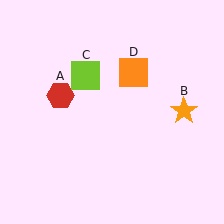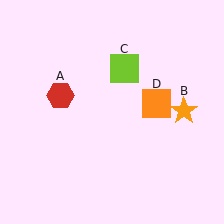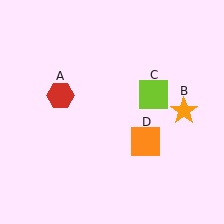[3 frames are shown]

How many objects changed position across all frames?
2 objects changed position: lime square (object C), orange square (object D).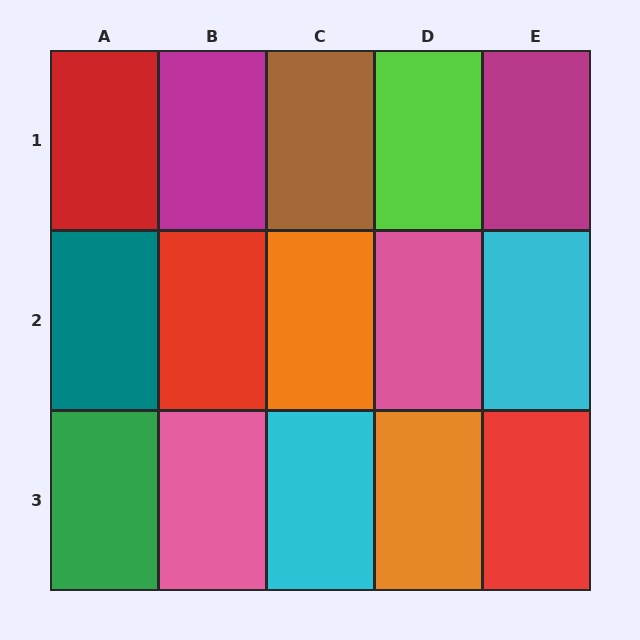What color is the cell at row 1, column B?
Magenta.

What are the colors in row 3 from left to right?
Green, pink, cyan, orange, red.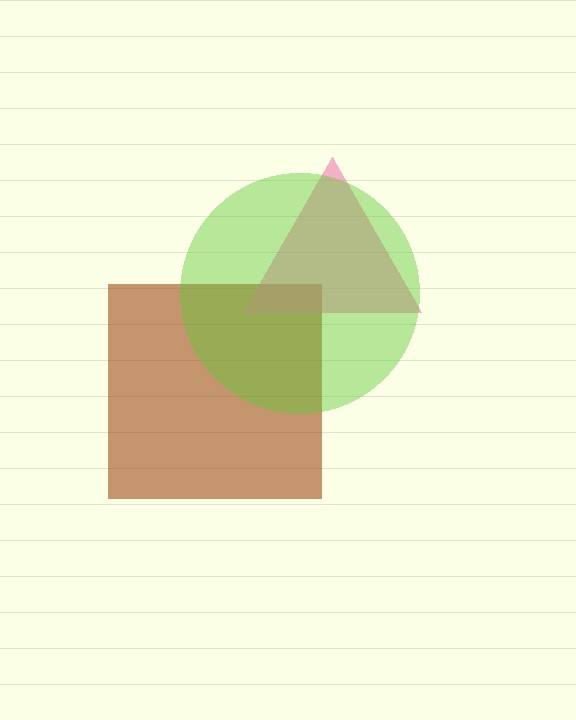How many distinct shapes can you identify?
There are 3 distinct shapes: a brown square, a pink triangle, a lime circle.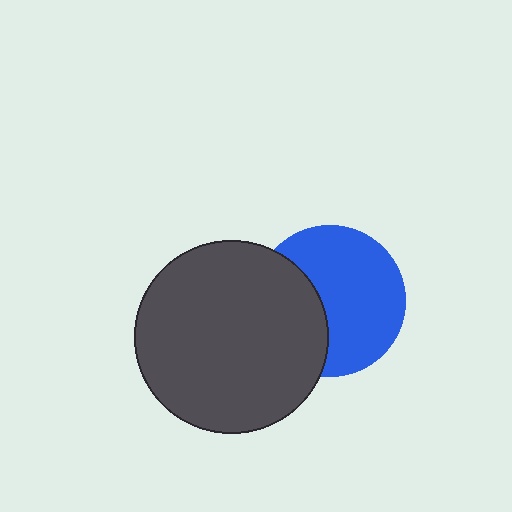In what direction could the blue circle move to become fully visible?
The blue circle could move right. That would shift it out from behind the dark gray circle entirely.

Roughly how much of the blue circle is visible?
About half of it is visible (roughly 64%).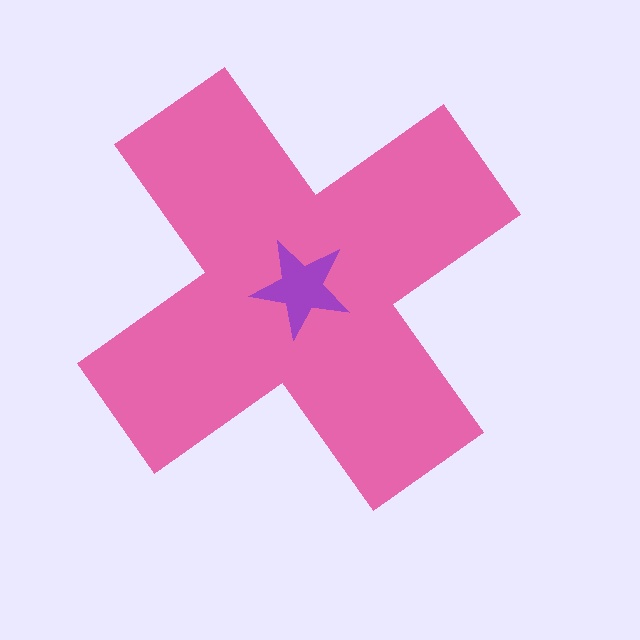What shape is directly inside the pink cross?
The purple star.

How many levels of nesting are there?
2.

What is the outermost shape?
The pink cross.